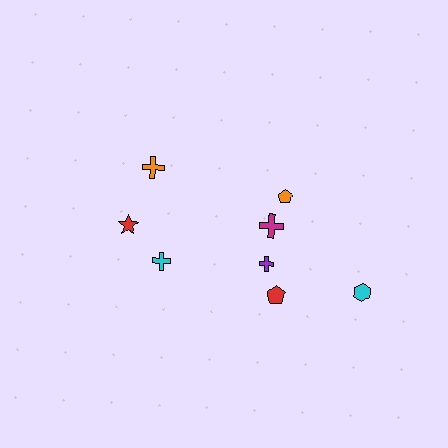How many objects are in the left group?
There are 3 objects.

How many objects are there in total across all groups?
There are 8 objects.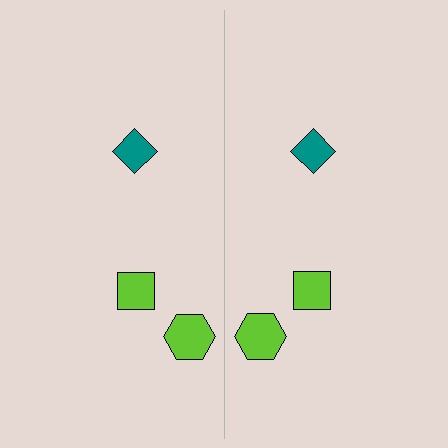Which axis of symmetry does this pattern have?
The pattern has a vertical axis of symmetry running through the center of the image.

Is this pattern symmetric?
Yes, this pattern has bilateral (reflection) symmetry.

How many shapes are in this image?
There are 6 shapes in this image.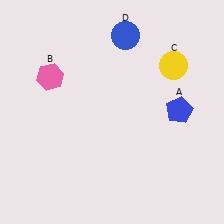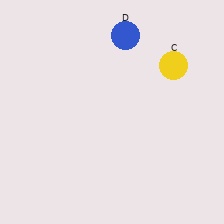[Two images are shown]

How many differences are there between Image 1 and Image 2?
There are 2 differences between the two images.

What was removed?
The blue pentagon (A), the pink hexagon (B) were removed in Image 2.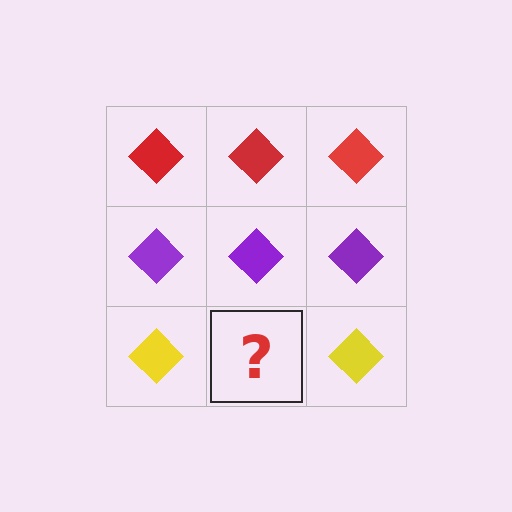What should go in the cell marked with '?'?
The missing cell should contain a yellow diamond.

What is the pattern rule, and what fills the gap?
The rule is that each row has a consistent color. The gap should be filled with a yellow diamond.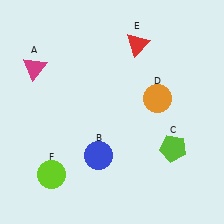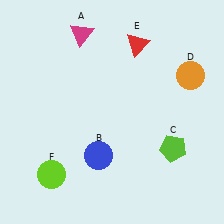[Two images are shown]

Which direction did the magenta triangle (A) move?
The magenta triangle (A) moved right.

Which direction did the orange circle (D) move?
The orange circle (D) moved right.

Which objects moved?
The objects that moved are: the magenta triangle (A), the orange circle (D).